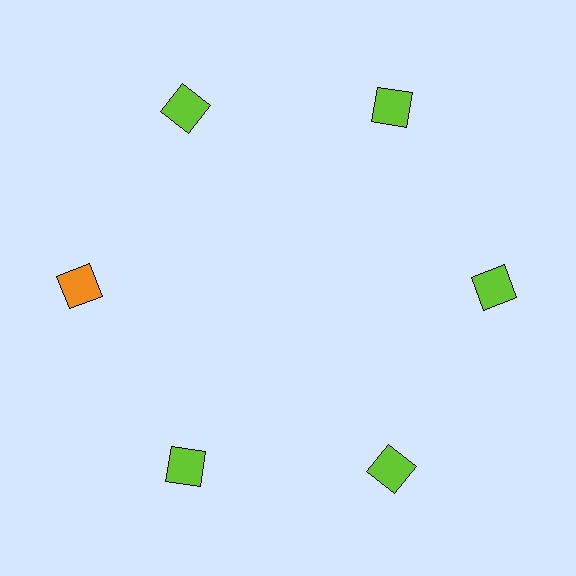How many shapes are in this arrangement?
There are 6 shapes arranged in a ring pattern.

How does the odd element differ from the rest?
It has a different color: orange instead of lime.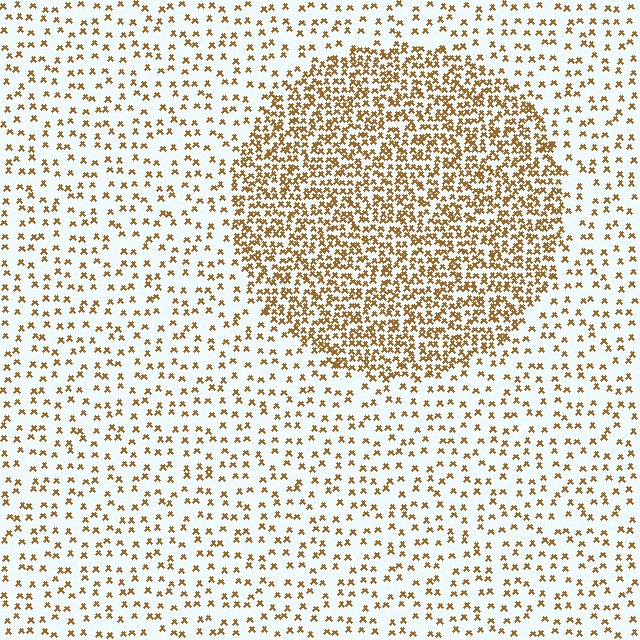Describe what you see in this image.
The image contains small brown elements arranged at two different densities. A circle-shaped region is visible where the elements are more densely packed than the surrounding area.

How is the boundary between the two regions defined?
The boundary is defined by a change in element density (approximately 2.7x ratio). All elements are the same color, size, and shape.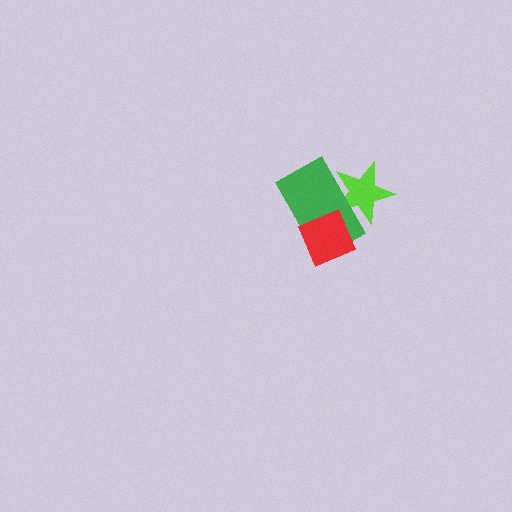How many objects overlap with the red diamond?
1 object overlaps with the red diamond.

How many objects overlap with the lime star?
1 object overlaps with the lime star.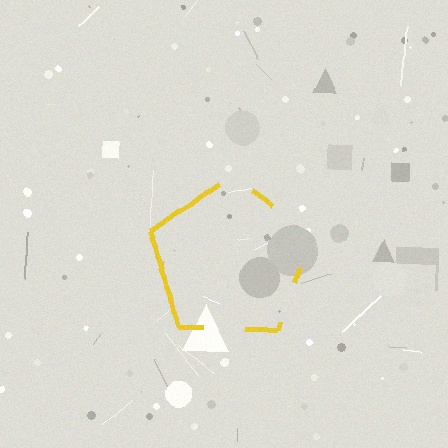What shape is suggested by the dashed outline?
The dashed outline suggests a pentagon.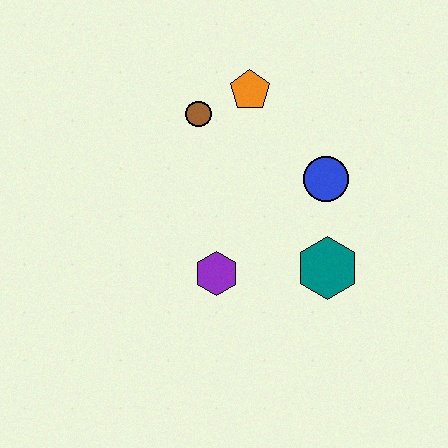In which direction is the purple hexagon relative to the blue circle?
The purple hexagon is to the left of the blue circle.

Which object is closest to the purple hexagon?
The teal hexagon is closest to the purple hexagon.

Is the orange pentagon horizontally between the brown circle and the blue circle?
Yes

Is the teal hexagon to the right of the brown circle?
Yes